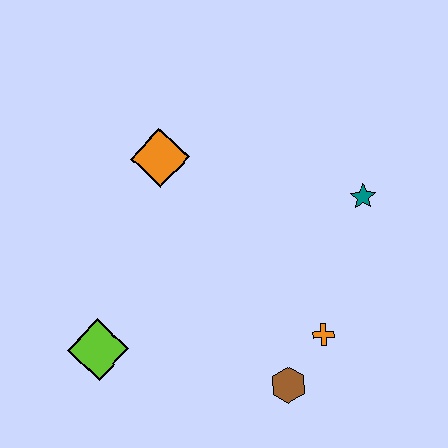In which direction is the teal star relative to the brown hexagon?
The teal star is above the brown hexagon.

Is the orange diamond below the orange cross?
No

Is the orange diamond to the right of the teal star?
No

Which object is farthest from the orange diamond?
The brown hexagon is farthest from the orange diamond.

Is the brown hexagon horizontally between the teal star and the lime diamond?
Yes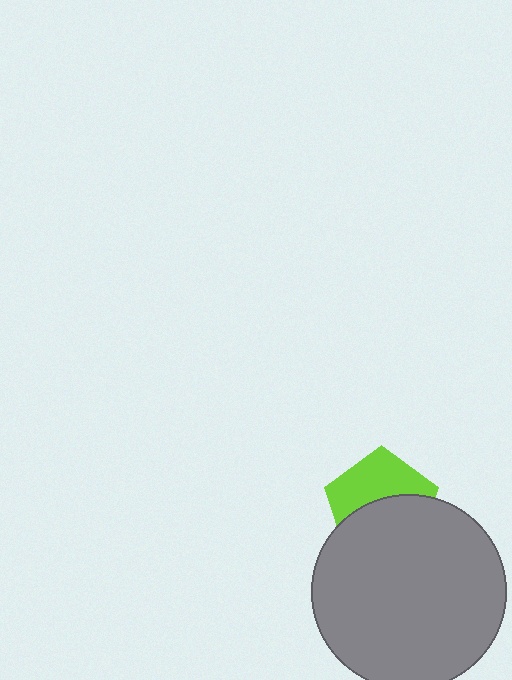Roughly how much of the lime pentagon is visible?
About half of it is visible (roughly 47%).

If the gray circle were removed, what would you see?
You would see the complete lime pentagon.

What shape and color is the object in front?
The object in front is a gray circle.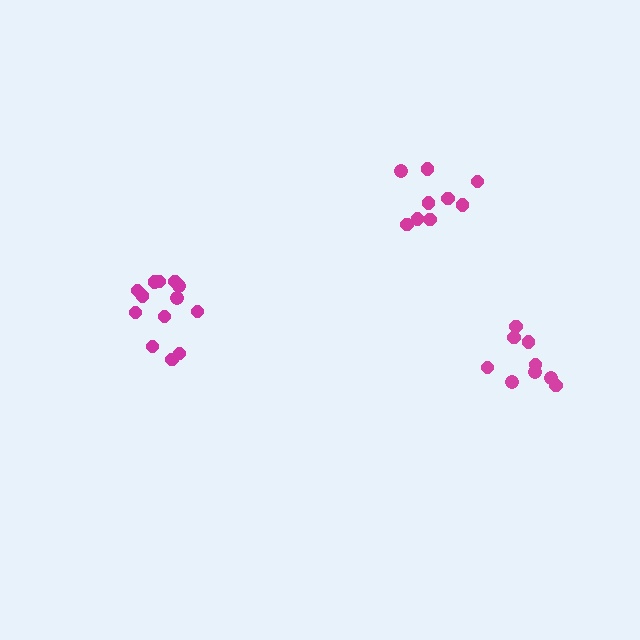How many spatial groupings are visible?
There are 3 spatial groupings.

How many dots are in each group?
Group 1: 9 dots, Group 2: 9 dots, Group 3: 13 dots (31 total).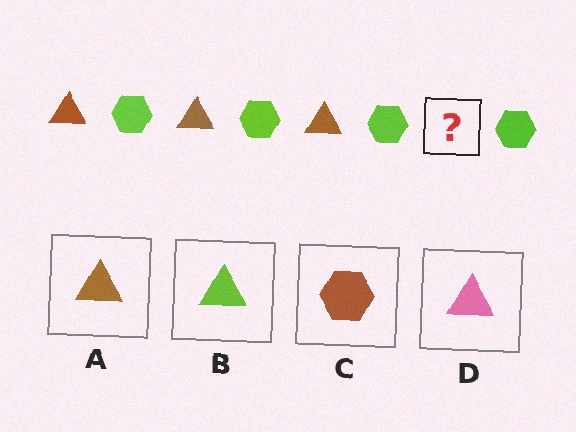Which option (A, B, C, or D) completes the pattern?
A.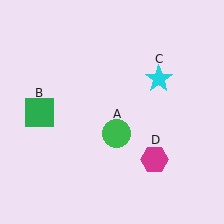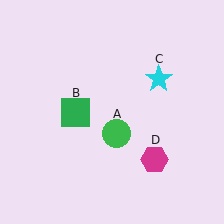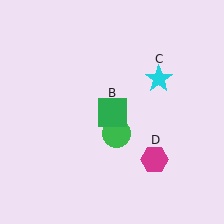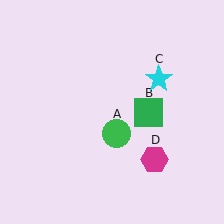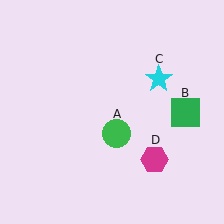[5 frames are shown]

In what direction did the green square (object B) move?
The green square (object B) moved right.